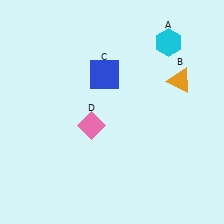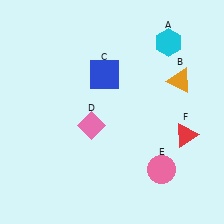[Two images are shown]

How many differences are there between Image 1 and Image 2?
There are 2 differences between the two images.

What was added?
A pink circle (E), a red triangle (F) were added in Image 2.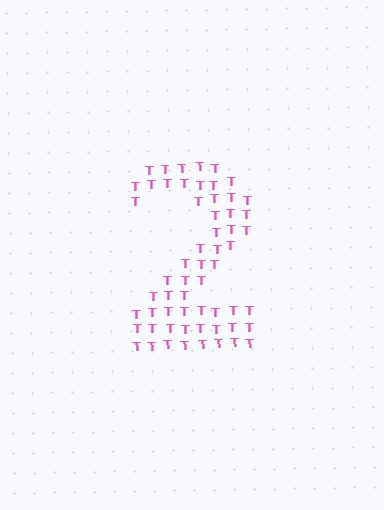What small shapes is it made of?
It is made of small letter T's.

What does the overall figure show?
The overall figure shows the digit 2.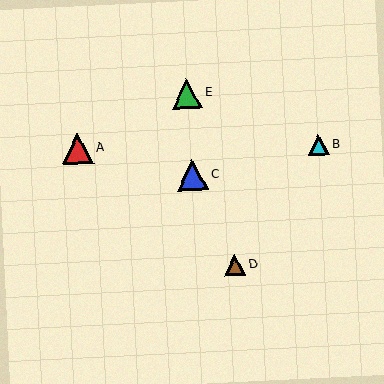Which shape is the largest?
The blue triangle (labeled C) is the largest.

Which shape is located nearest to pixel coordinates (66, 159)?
The red triangle (labeled A) at (78, 149) is nearest to that location.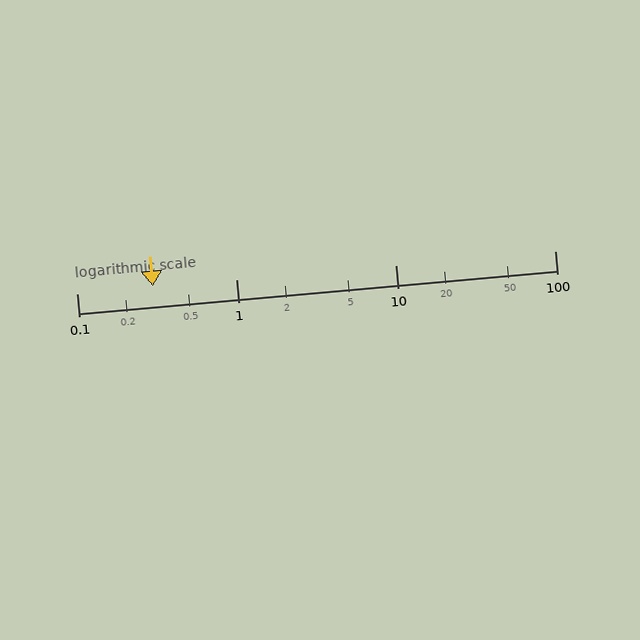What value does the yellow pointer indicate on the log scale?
The pointer indicates approximately 0.3.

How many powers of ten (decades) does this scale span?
The scale spans 3 decades, from 0.1 to 100.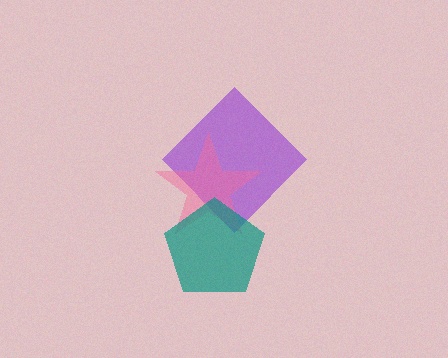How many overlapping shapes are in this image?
There are 3 overlapping shapes in the image.